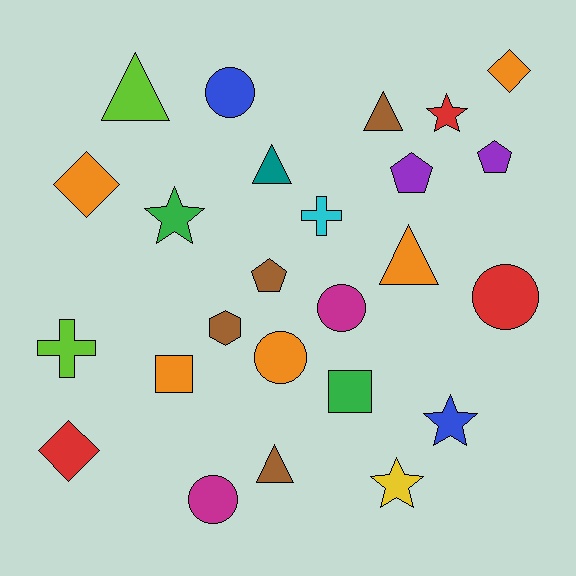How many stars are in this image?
There are 4 stars.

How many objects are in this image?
There are 25 objects.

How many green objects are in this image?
There are 2 green objects.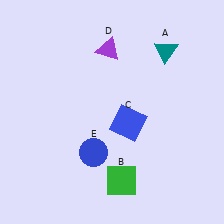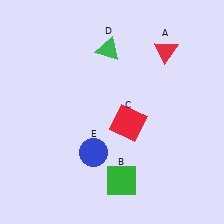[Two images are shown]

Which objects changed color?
A changed from teal to red. C changed from blue to red. D changed from purple to green.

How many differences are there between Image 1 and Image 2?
There are 3 differences between the two images.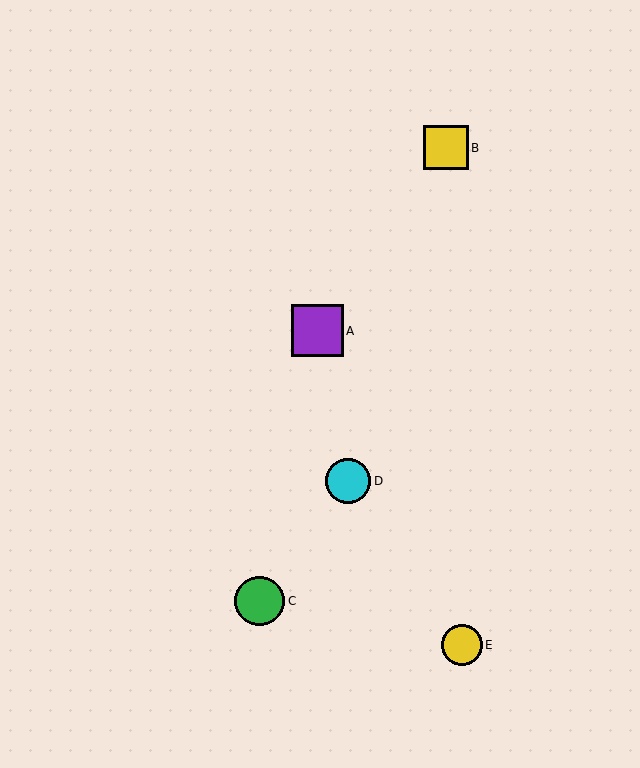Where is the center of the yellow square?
The center of the yellow square is at (446, 148).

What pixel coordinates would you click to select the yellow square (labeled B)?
Click at (446, 148) to select the yellow square B.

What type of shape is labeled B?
Shape B is a yellow square.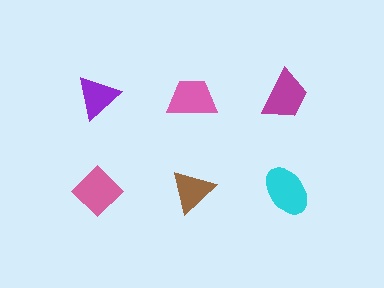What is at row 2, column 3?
A cyan ellipse.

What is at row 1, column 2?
A pink trapezoid.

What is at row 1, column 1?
A purple triangle.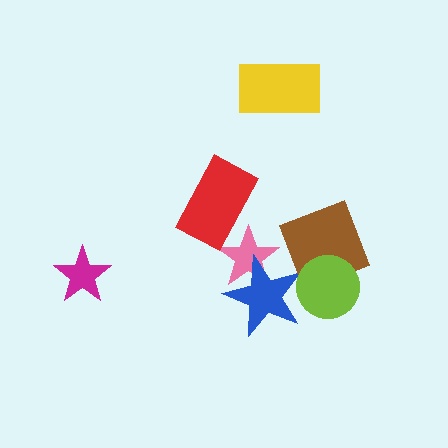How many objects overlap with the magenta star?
0 objects overlap with the magenta star.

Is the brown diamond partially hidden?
Yes, it is partially covered by another shape.